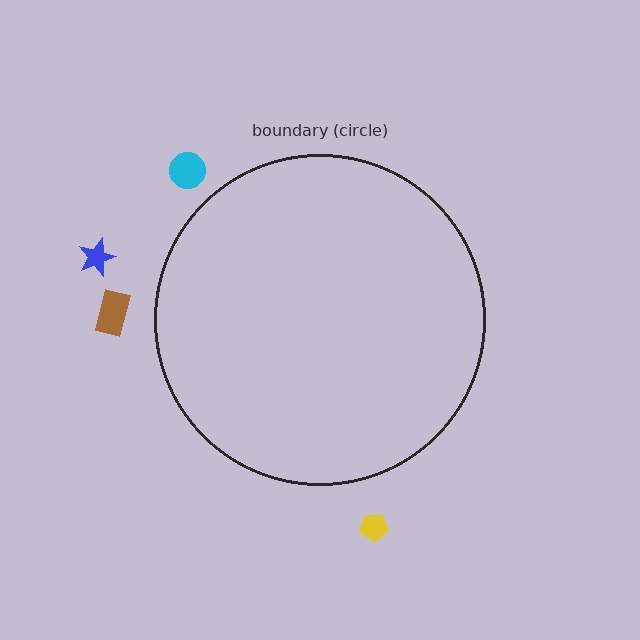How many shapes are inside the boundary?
0 inside, 4 outside.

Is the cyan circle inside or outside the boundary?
Outside.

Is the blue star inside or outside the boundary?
Outside.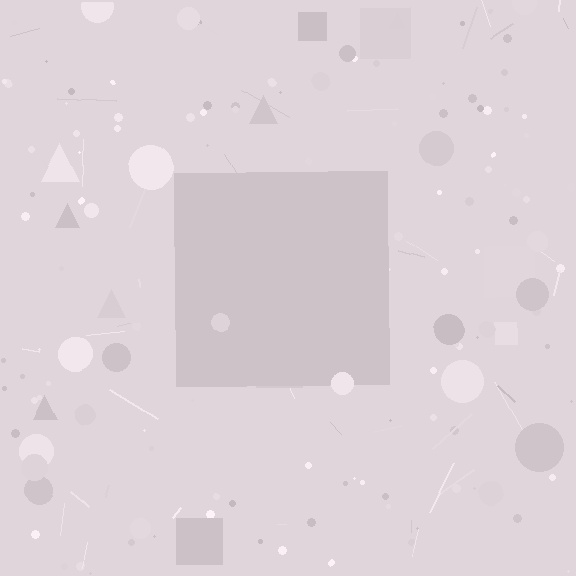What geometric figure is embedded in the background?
A square is embedded in the background.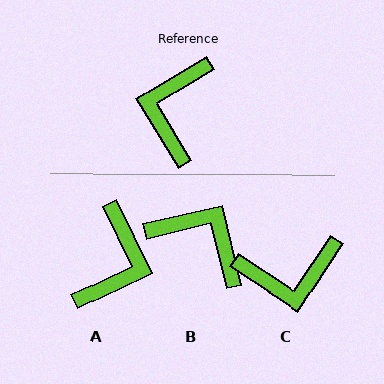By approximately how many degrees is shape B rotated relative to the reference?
Approximately 108 degrees clockwise.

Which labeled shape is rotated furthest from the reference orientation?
A, about 175 degrees away.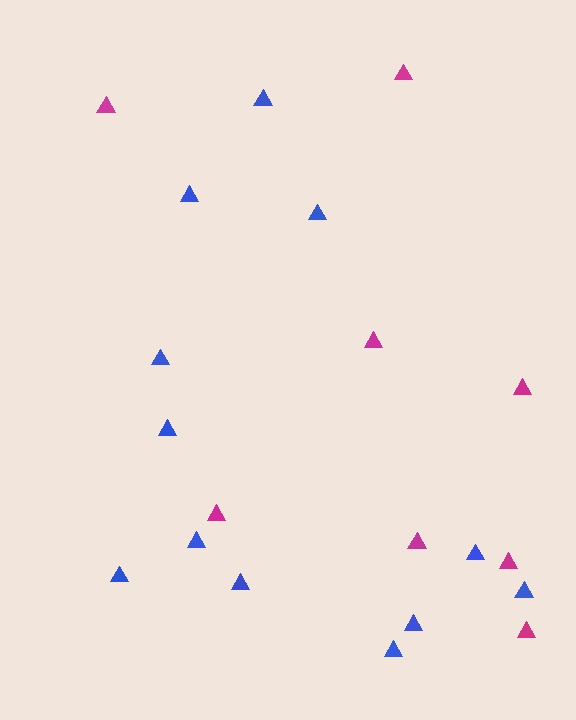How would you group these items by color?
There are 2 groups: one group of magenta triangles (8) and one group of blue triangles (12).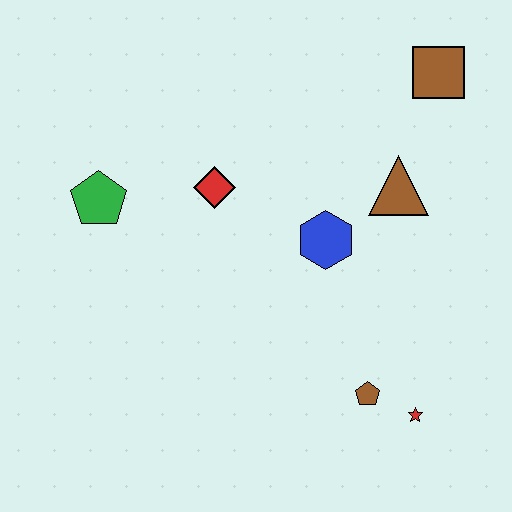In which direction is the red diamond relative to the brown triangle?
The red diamond is to the left of the brown triangle.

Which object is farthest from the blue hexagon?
The green pentagon is farthest from the blue hexagon.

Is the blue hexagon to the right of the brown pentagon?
No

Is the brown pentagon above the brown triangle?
No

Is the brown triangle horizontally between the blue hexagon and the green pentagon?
No